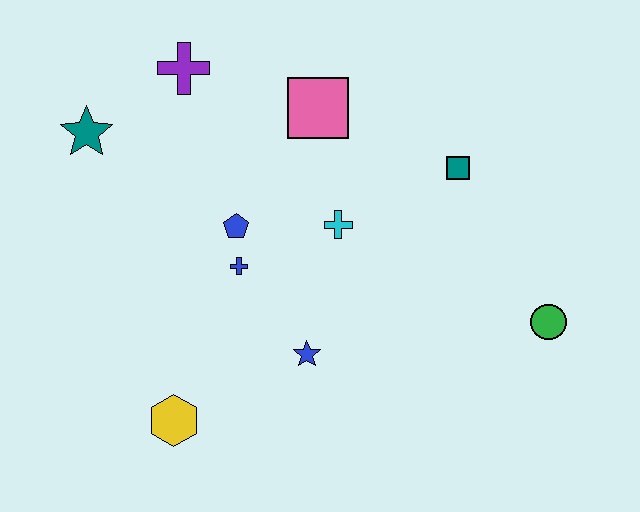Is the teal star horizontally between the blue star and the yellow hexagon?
No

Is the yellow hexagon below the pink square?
Yes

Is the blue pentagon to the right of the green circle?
No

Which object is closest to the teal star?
The purple cross is closest to the teal star.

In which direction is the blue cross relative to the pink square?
The blue cross is below the pink square.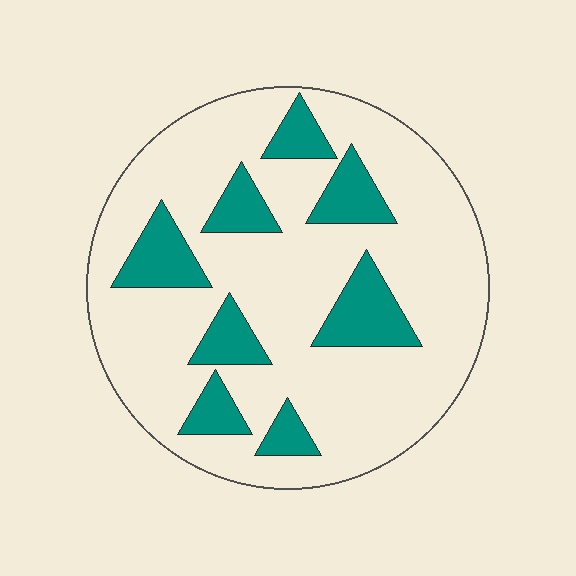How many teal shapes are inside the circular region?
8.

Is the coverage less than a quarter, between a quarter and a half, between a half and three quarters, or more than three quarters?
Less than a quarter.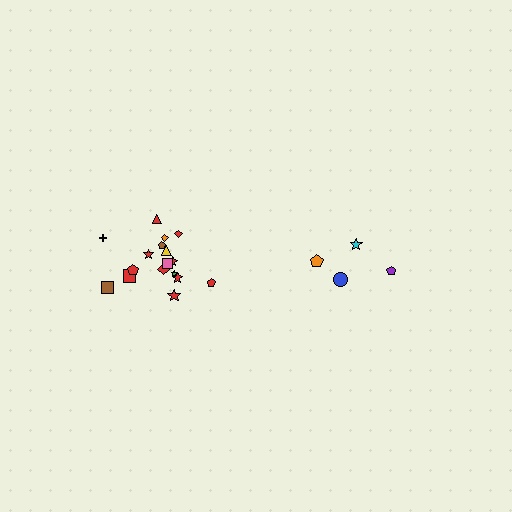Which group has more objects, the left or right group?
The left group.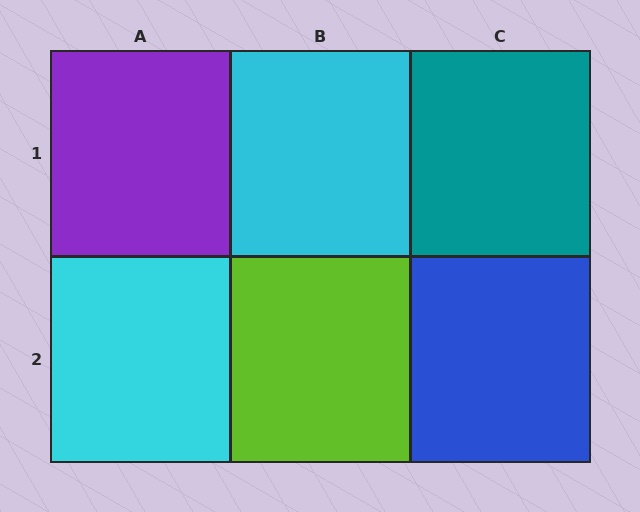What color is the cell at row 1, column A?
Purple.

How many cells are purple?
1 cell is purple.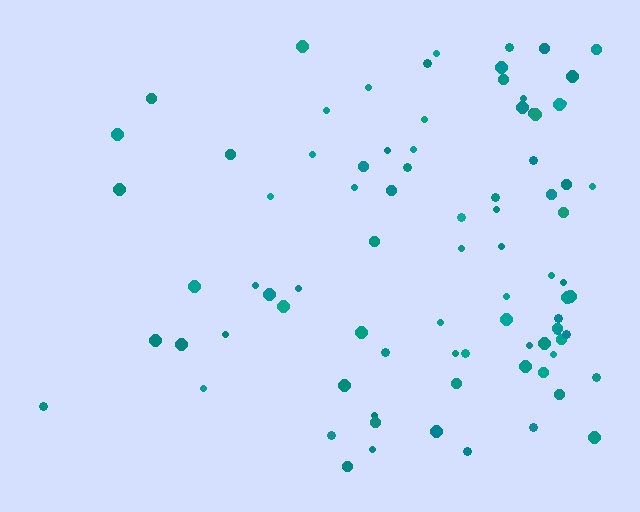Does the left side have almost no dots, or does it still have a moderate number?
Still a moderate number, just noticeably fewer than the right.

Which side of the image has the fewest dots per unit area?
The left.